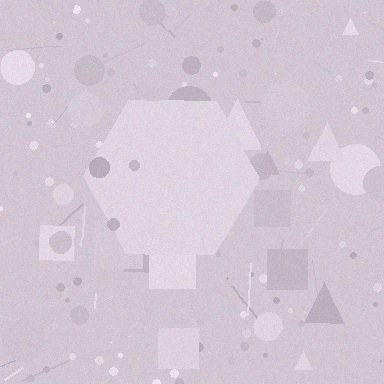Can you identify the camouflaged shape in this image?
The camouflaged shape is a hexagon.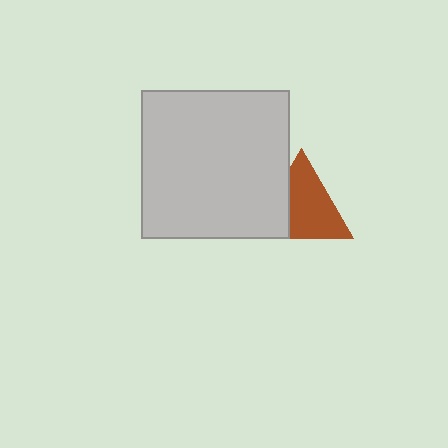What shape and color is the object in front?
The object in front is a light gray square.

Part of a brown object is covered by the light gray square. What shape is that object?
It is a triangle.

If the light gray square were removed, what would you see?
You would see the complete brown triangle.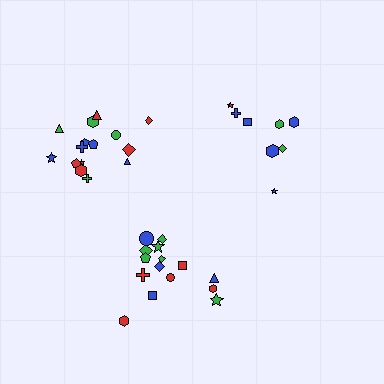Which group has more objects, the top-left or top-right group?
The top-left group.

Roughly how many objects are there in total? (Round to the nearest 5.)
Roughly 40 objects in total.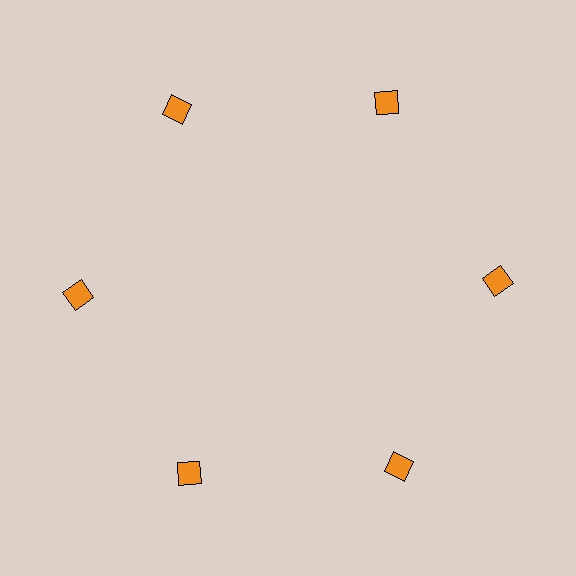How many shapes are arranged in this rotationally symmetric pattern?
There are 6 shapes, arranged in 6 groups of 1.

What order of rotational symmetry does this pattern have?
This pattern has 6-fold rotational symmetry.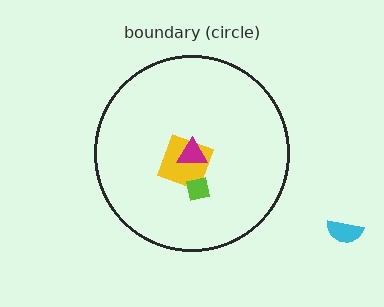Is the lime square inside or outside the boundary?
Inside.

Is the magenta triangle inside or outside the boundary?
Inside.